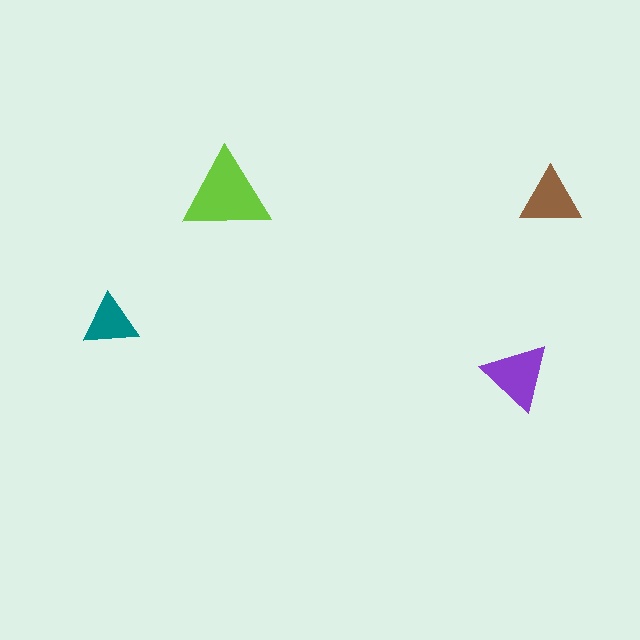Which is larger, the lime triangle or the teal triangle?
The lime one.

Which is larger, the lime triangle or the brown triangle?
The lime one.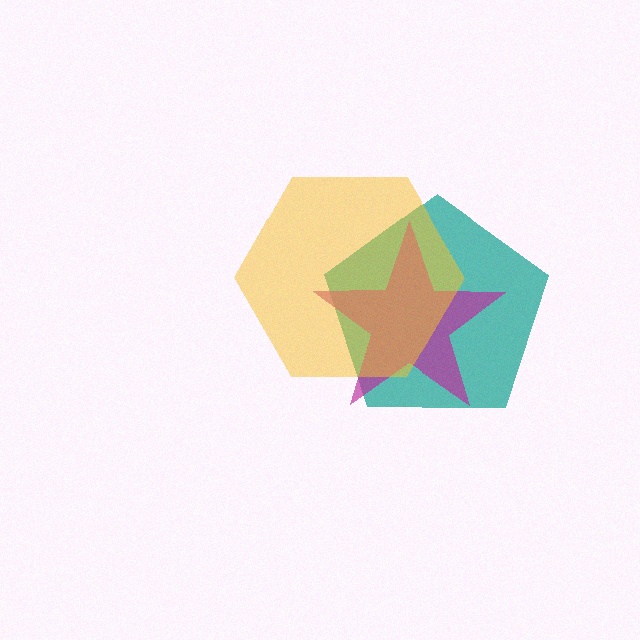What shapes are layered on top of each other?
The layered shapes are: a teal pentagon, a magenta star, a yellow hexagon.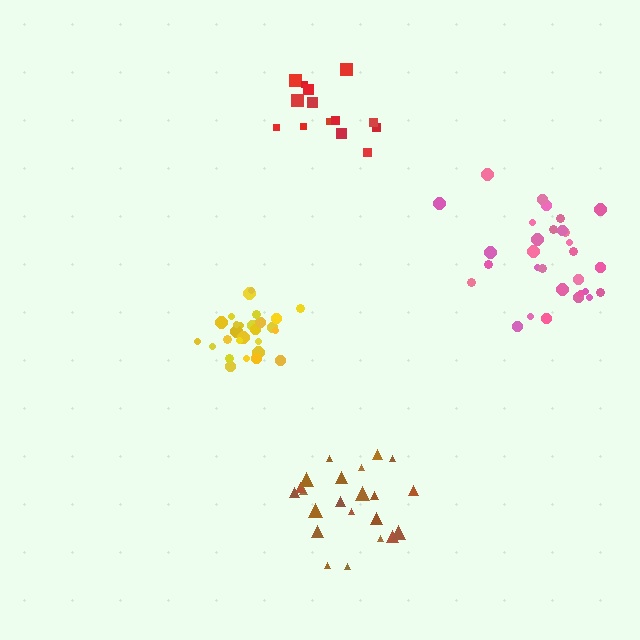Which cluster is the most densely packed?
Yellow.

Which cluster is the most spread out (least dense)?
Red.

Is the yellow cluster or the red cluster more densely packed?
Yellow.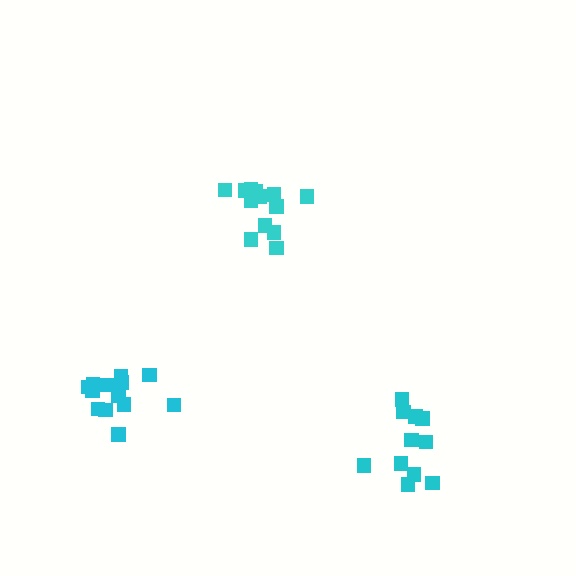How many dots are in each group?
Group 1: 13 dots, Group 2: 13 dots, Group 3: 11 dots (37 total).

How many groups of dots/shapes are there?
There are 3 groups.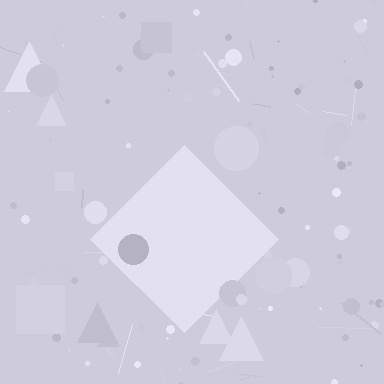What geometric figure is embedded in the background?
A diamond is embedded in the background.